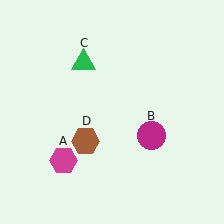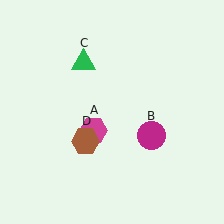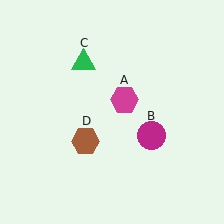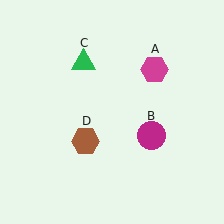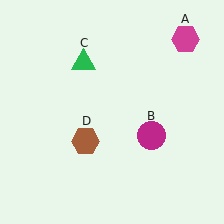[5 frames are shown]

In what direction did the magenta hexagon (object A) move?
The magenta hexagon (object A) moved up and to the right.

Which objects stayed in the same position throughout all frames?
Magenta circle (object B) and green triangle (object C) and brown hexagon (object D) remained stationary.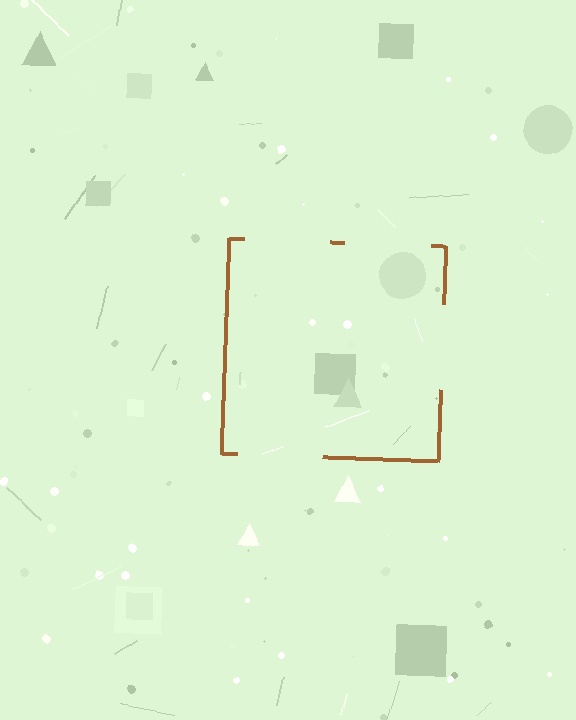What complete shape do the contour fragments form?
The contour fragments form a square.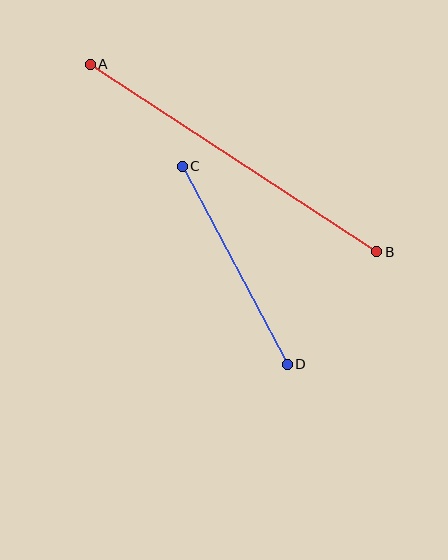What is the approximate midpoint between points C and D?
The midpoint is at approximately (235, 265) pixels.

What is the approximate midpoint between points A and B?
The midpoint is at approximately (234, 158) pixels.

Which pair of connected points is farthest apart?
Points A and B are farthest apart.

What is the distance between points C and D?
The distance is approximately 224 pixels.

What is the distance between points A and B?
The distance is approximately 342 pixels.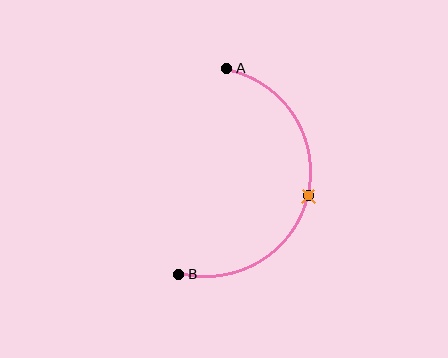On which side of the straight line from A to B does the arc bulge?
The arc bulges to the right of the straight line connecting A and B.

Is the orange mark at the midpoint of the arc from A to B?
Yes. The orange mark lies on the arc at equal arc-length from both A and B — it is the arc midpoint.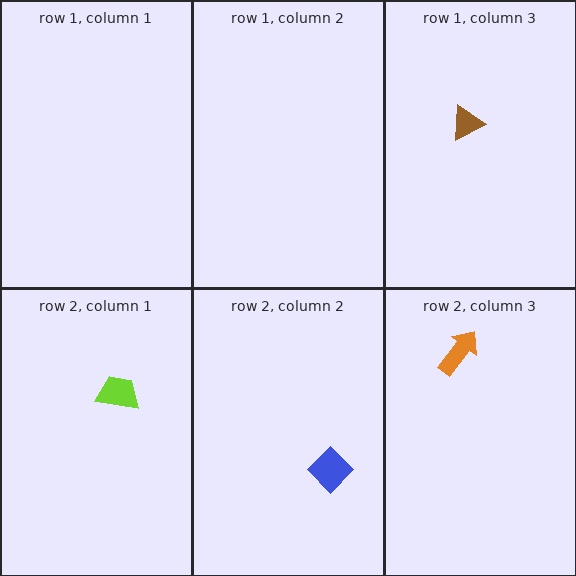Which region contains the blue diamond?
The row 2, column 2 region.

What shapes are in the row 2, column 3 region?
The orange arrow.